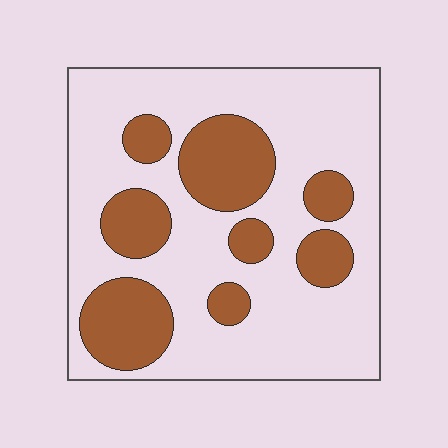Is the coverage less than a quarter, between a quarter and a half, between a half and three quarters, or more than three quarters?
Between a quarter and a half.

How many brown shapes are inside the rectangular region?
8.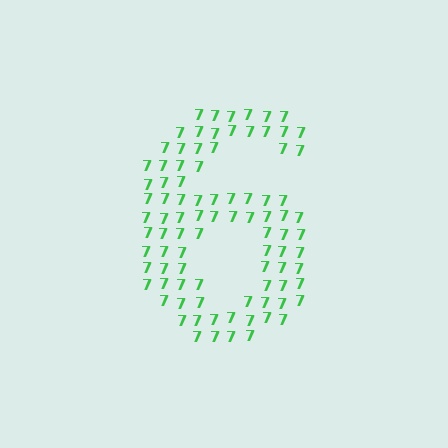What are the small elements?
The small elements are digit 7's.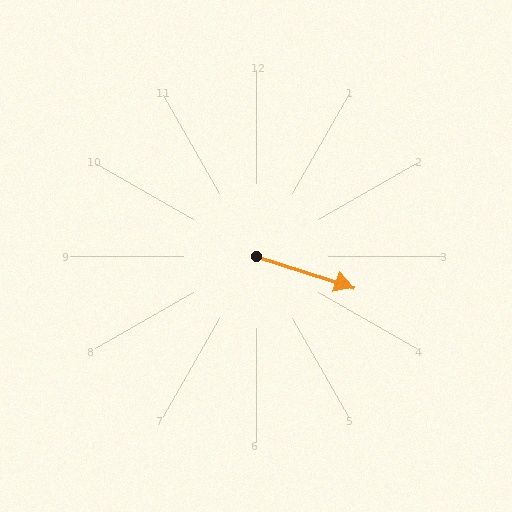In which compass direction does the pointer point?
East.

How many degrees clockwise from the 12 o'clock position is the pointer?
Approximately 108 degrees.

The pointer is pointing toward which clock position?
Roughly 4 o'clock.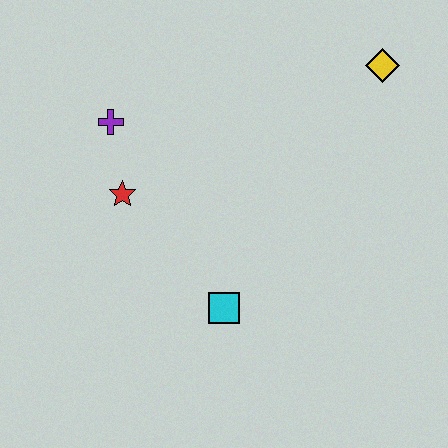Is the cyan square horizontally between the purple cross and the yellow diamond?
Yes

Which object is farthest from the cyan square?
The yellow diamond is farthest from the cyan square.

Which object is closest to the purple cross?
The red star is closest to the purple cross.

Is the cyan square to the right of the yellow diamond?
No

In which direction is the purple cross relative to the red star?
The purple cross is above the red star.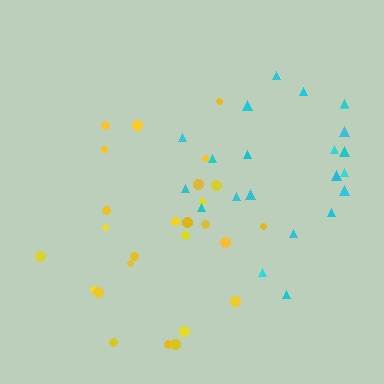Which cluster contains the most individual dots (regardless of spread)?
Yellow (26).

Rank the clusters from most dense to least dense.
yellow, cyan.